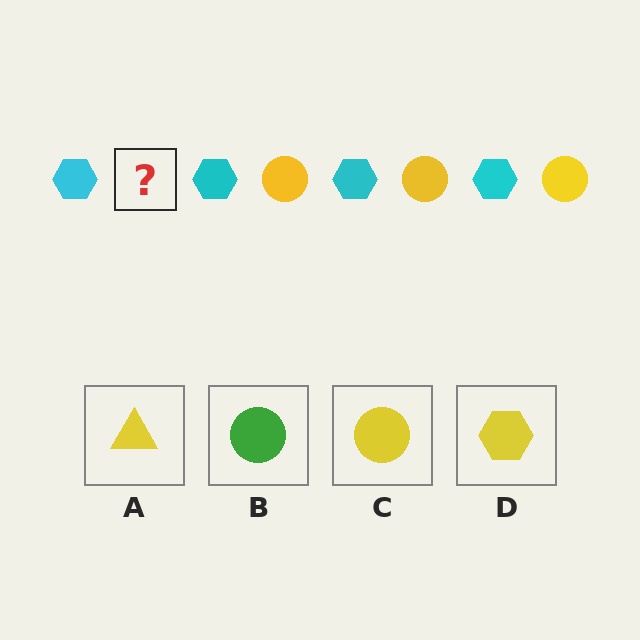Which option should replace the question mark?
Option C.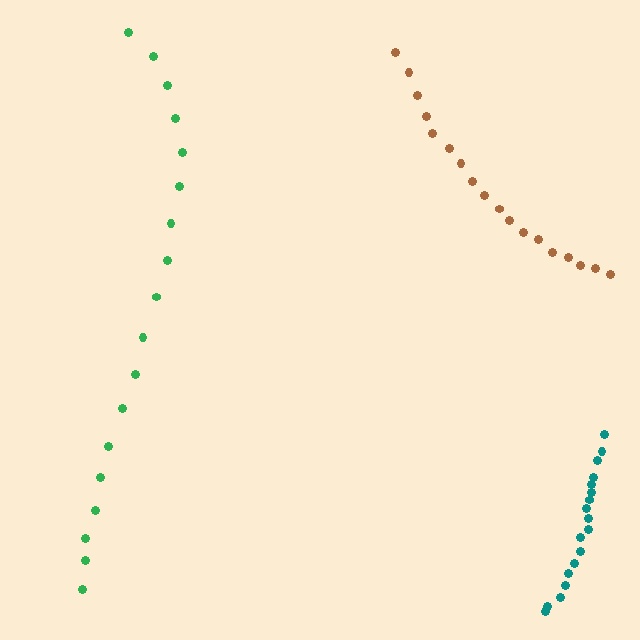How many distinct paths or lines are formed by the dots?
There are 3 distinct paths.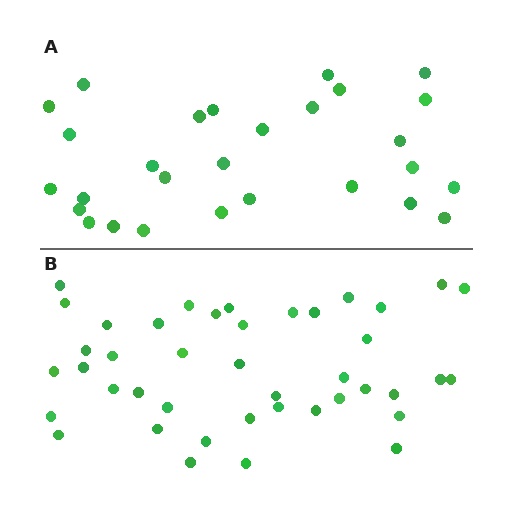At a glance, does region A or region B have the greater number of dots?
Region B (the bottom region) has more dots.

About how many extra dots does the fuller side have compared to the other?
Region B has approximately 15 more dots than region A.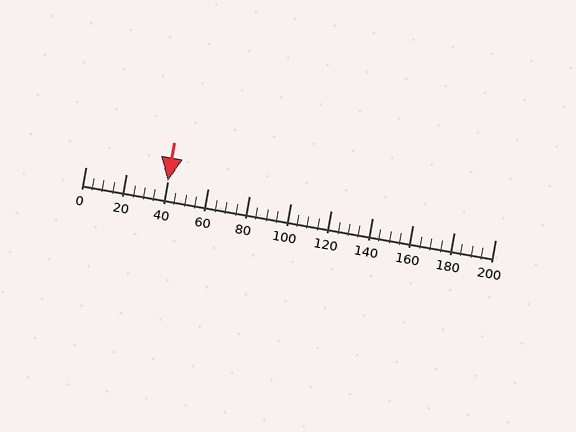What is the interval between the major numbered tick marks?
The major tick marks are spaced 20 units apart.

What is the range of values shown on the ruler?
The ruler shows values from 0 to 200.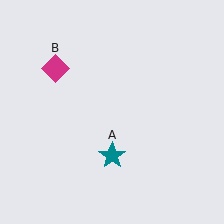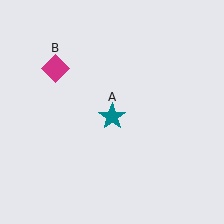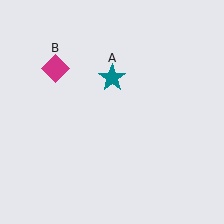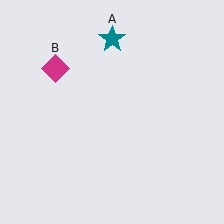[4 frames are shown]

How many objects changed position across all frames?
1 object changed position: teal star (object A).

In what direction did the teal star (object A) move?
The teal star (object A) moved up.